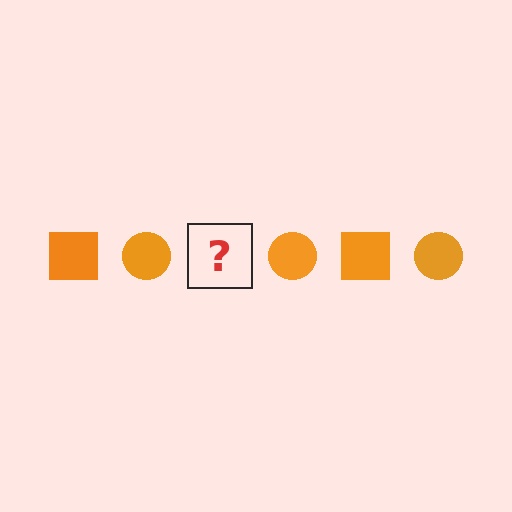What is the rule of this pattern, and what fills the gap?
The rule is that the pattern cycles through square, circle shapes in orange. The gap should be filled with an orange square.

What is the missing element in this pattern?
The missing element is an orange square.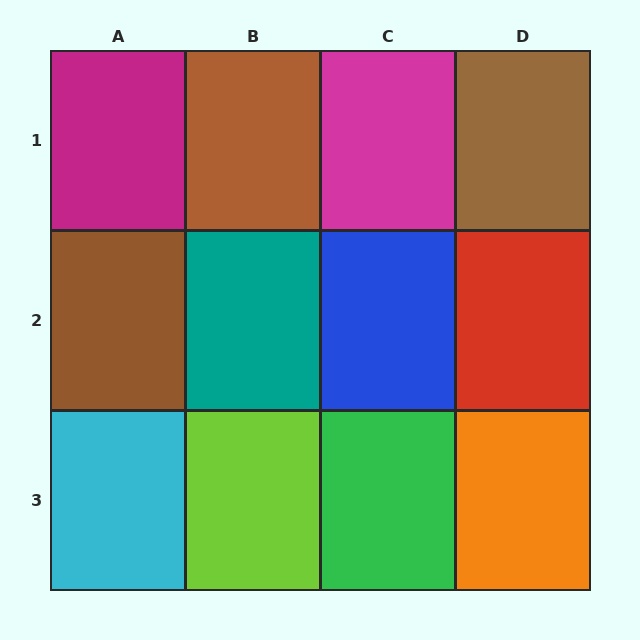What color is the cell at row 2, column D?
Red.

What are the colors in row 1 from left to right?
Magenta, brown, magenta, brown.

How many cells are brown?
3 cells are brown.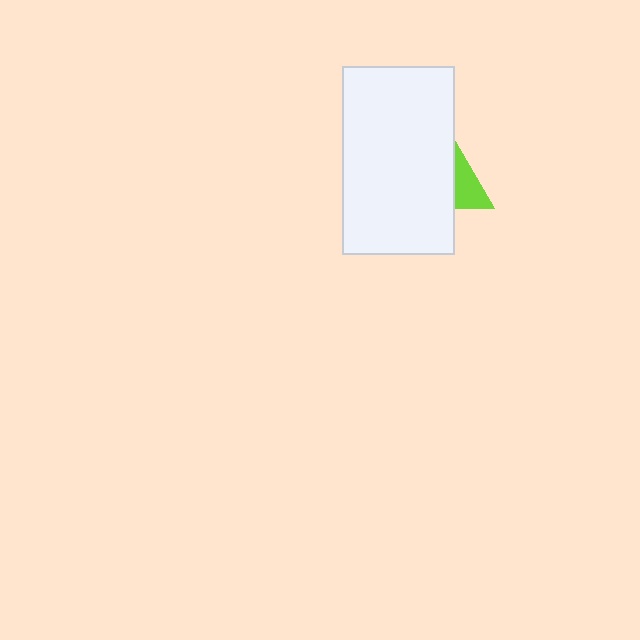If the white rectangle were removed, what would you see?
You would see the complete lime triangle.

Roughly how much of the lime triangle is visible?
A small part of it is visible (roughly 36%).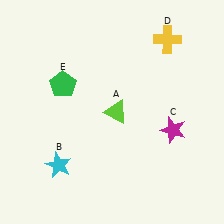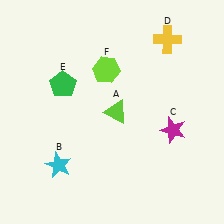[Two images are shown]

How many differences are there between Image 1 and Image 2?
There is 1 difference between the two images.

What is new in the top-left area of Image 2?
A lime hexagon (F) was added in the top-left area of Image 2.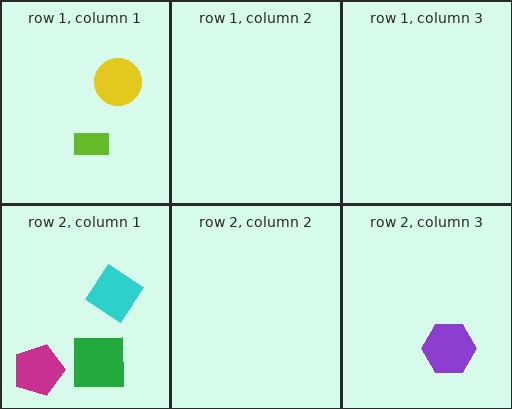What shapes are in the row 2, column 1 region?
The green square, the magenta pentagon, the cyan diamond.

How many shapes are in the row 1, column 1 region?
2.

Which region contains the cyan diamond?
The row 2, column 1 region.